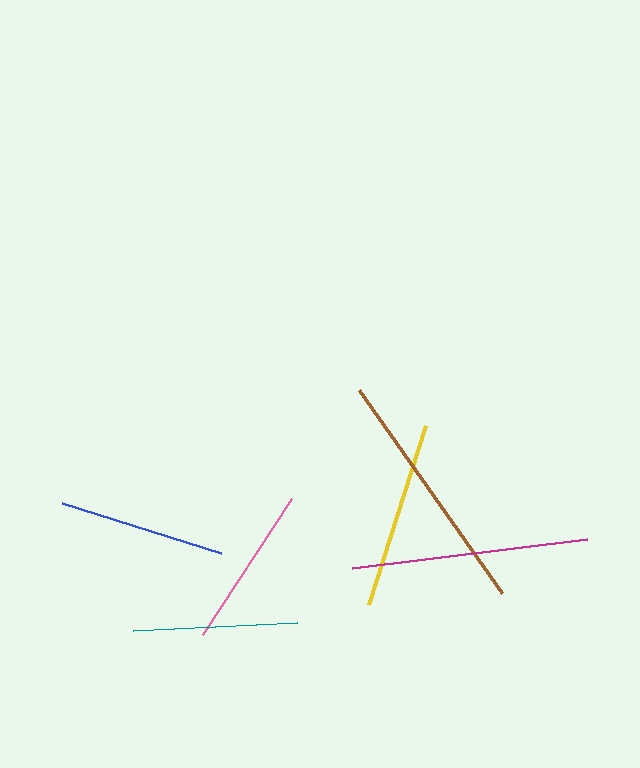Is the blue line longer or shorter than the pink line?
The blue line is longer than the pink line.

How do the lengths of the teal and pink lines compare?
The teal and pink lines are approximately the same length.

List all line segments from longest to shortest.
From longest to shortest: brown, magenta, yellow, blue, teal, pink.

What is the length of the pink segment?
The pink segment is approximately 163 pixels long.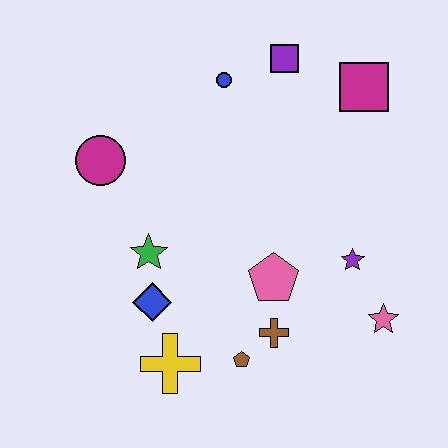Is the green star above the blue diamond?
Yes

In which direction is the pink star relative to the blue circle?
The pink star is below the blue circle.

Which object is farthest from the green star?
The magenta square is farthest from the green star.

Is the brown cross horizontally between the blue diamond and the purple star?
Yes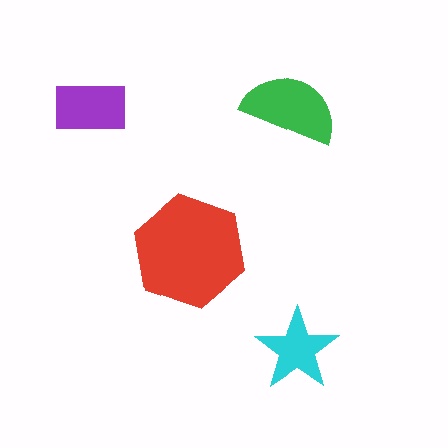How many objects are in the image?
There are 4 objects in the image.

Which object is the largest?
The red hexagon.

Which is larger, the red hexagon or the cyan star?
The red hexagon.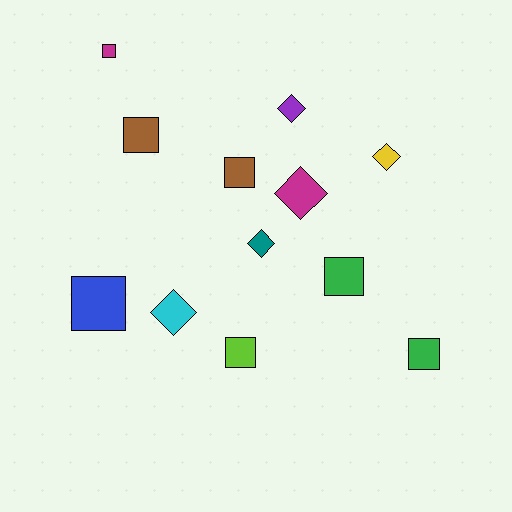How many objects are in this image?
There are 12 objects.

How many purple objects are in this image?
There is 1 purple object.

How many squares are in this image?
There are 7 squares.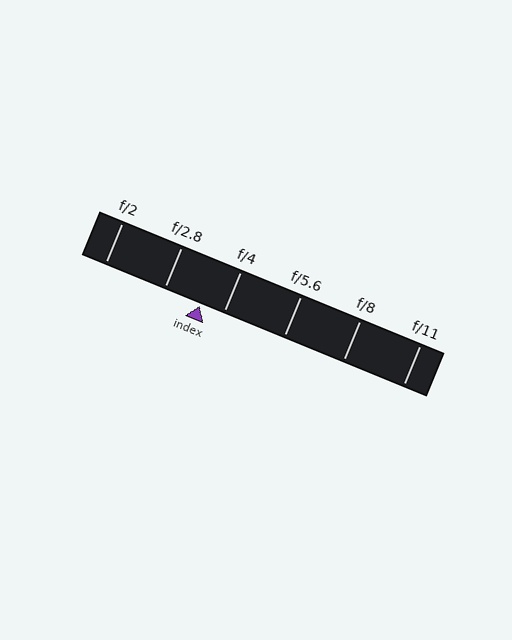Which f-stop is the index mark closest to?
The index mark is closest to f/4.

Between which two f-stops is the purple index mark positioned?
The index mark is between f/2.8 and f/4.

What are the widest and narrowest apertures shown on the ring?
The widest aperture shown is f/2 and the narrowest is f/11.